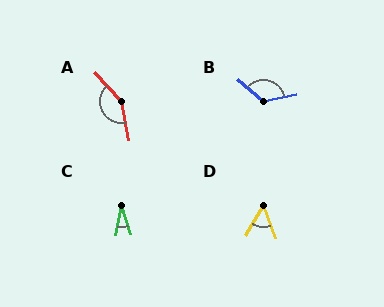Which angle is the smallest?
C, at approximately 28 degrees.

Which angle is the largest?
A, at approximately 150 degrees.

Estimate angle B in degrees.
Approximately 125 degrees.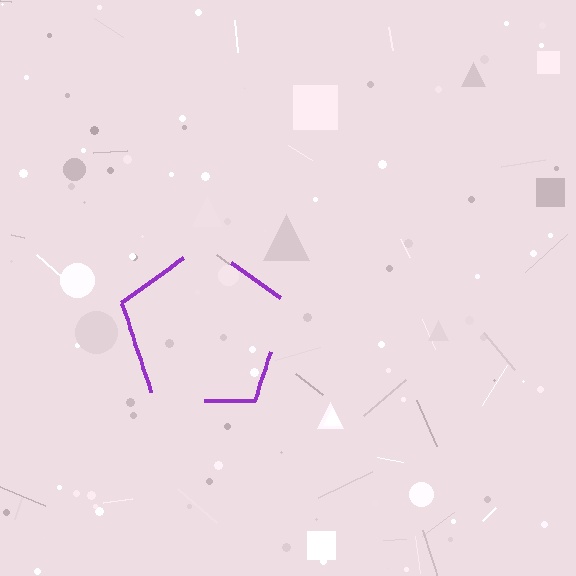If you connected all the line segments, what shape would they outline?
They would outline a pentagon.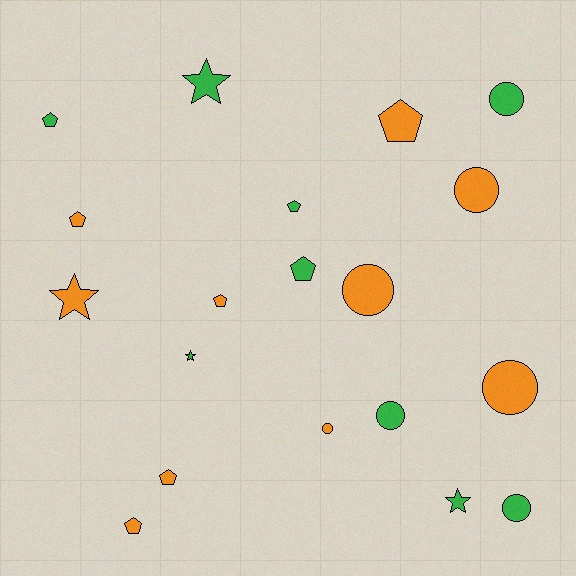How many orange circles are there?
There are 4 orange circles.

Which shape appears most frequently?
Pentagon, with 8 objects.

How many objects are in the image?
There are 19 objects.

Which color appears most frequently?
Orange, with 10 objects.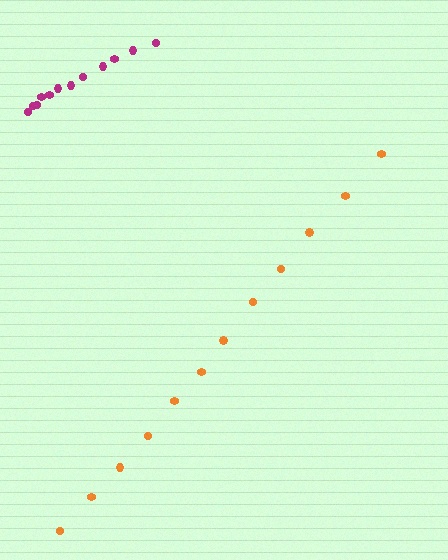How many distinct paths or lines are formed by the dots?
There are 2 distinct paths.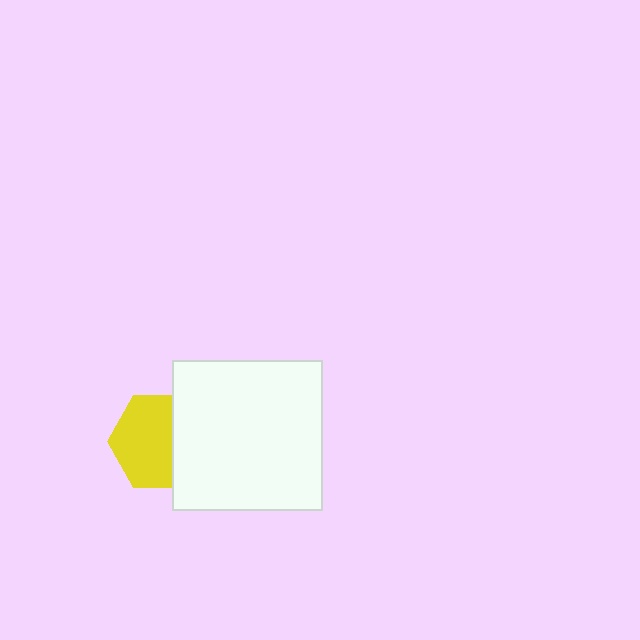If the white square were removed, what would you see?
You would see the complete yellow hexagon.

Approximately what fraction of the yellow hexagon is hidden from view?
Roughly 36% of the yellow hexagon is hidden behind the white square.